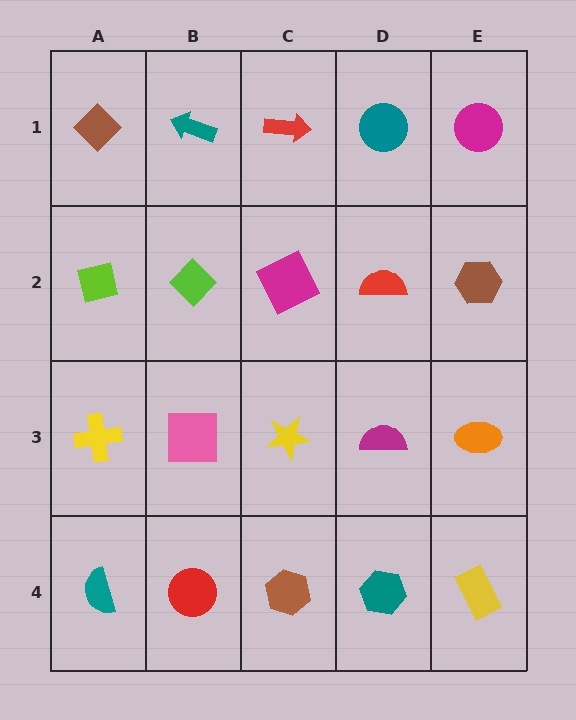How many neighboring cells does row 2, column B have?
4.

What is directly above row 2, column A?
A brown diamond.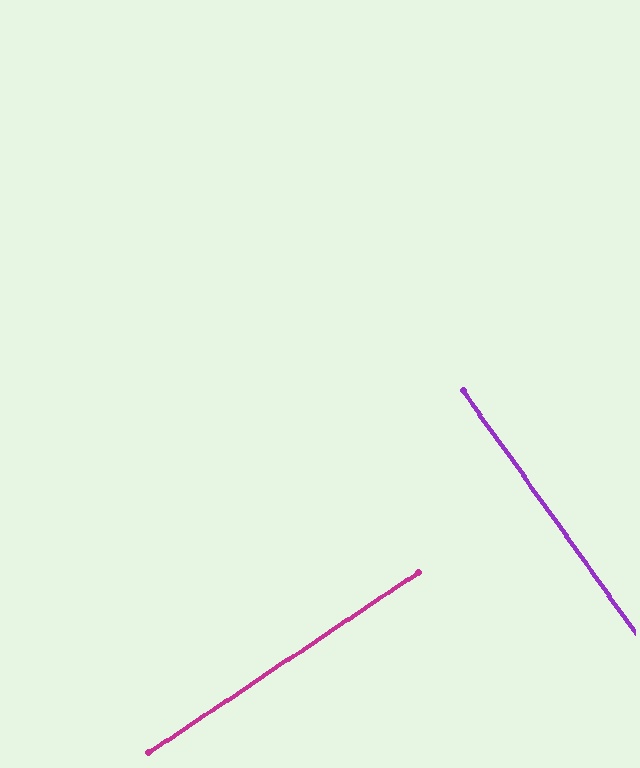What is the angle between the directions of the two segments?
Approximately 88 degrees.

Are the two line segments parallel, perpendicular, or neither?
Perpendicular — they meet at approximately 88°.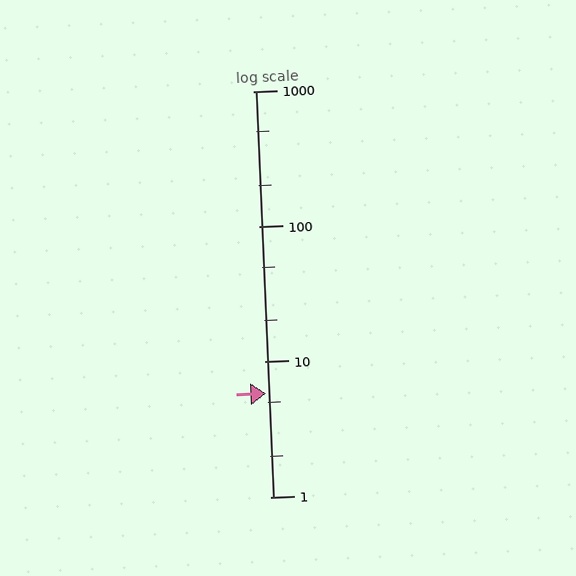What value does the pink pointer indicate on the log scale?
The pointer indicates approximately 5.8.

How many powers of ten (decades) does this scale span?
The scale spans 3 decades, from 1 to 1000.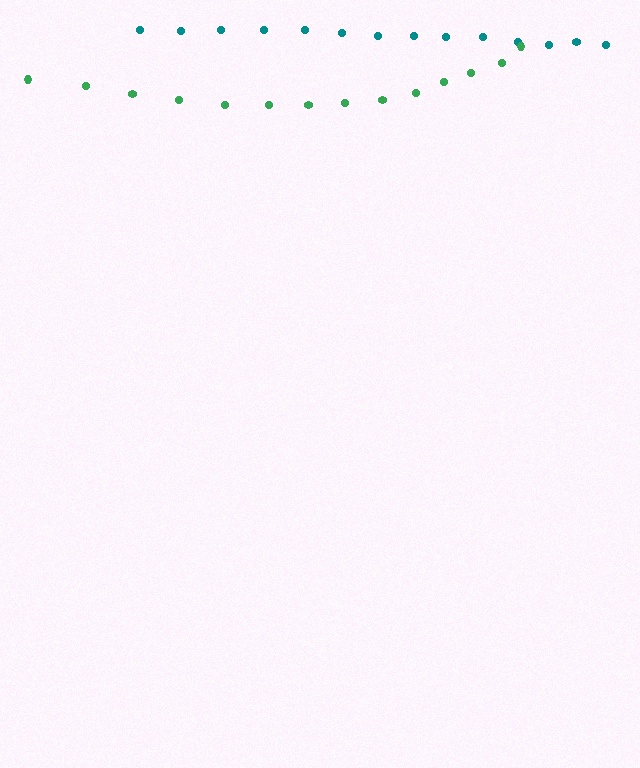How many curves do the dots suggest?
There are 2 distinct paths.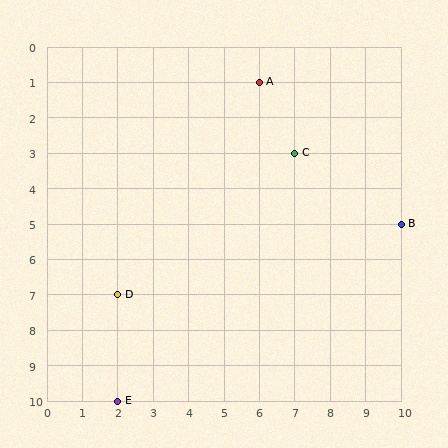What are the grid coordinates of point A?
Point A is at grid coordinates (6, 1).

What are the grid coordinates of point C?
Point C is at grid coordinates (7, 3).